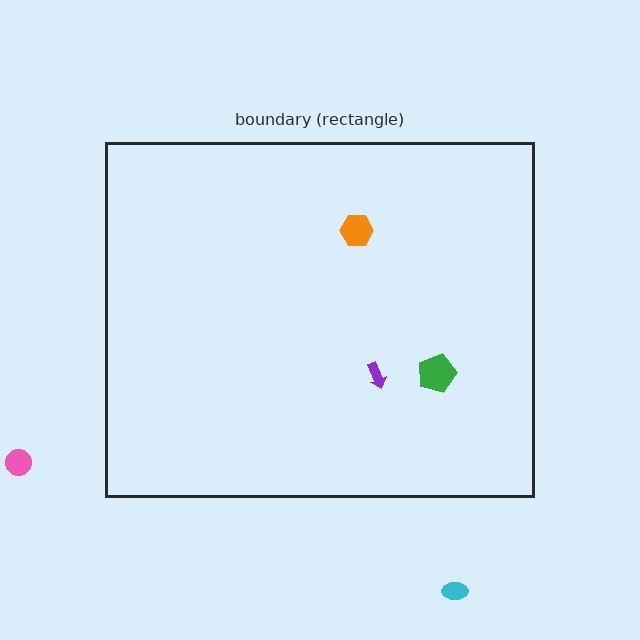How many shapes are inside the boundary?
3 inside, 2 outside.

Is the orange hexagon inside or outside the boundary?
Inside.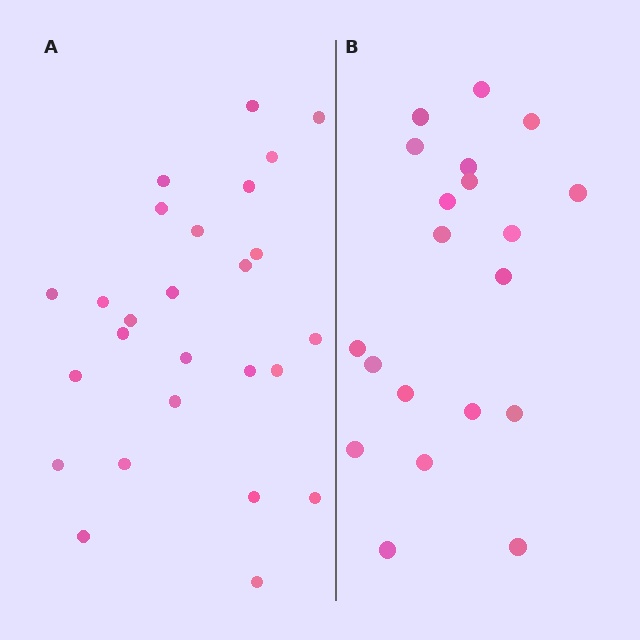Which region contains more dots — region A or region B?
Region A (the left region) has more dots.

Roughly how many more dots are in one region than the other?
Region A has about 6 more dots than region B.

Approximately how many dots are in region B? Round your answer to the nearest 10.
About 20 dots.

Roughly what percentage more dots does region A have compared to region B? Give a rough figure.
About 30% more.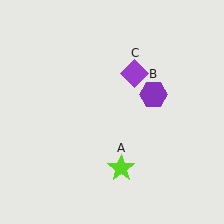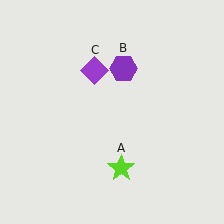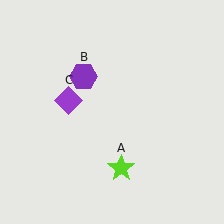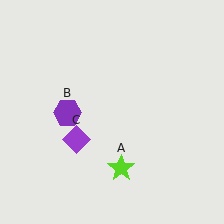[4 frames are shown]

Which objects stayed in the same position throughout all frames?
Lime star (object A) remained stationary.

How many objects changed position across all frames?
2 objects changed position: purple hexagon (object B), purple diamond (object C).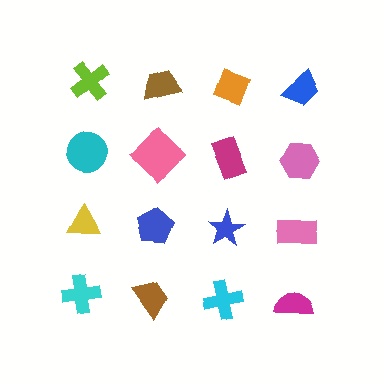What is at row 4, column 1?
A cyan cross.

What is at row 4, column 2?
A brown trapezoid.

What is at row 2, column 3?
A magenta rectangle.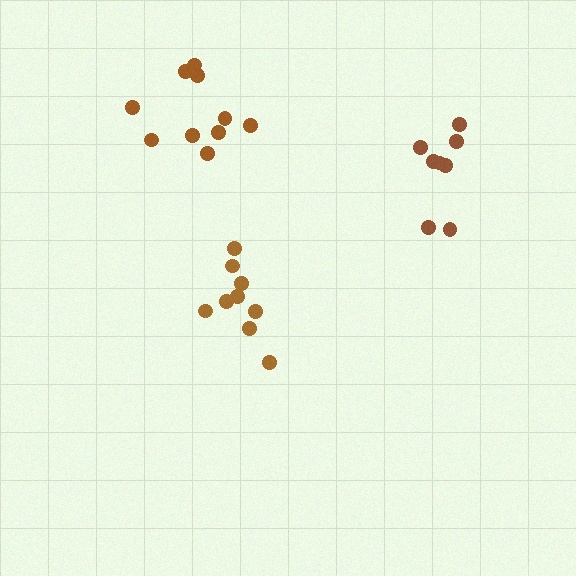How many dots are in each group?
Group 1: 9 dots, Group 2: 8 dots, Group 3: 10 dots (27 total).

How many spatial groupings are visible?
There are 3 spatial groupings.